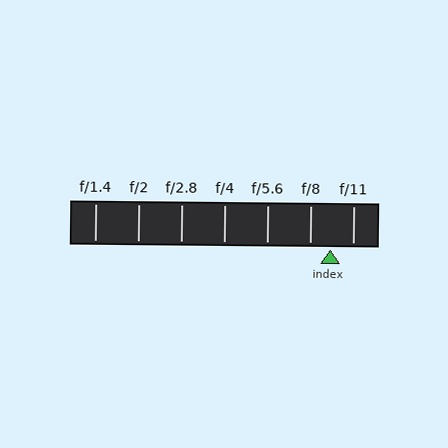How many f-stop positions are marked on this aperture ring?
There are 7 f-stop positions marked.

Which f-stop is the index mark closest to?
The index mark is closest to f/8.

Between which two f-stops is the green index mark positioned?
The index mark is between f/8 and f/11.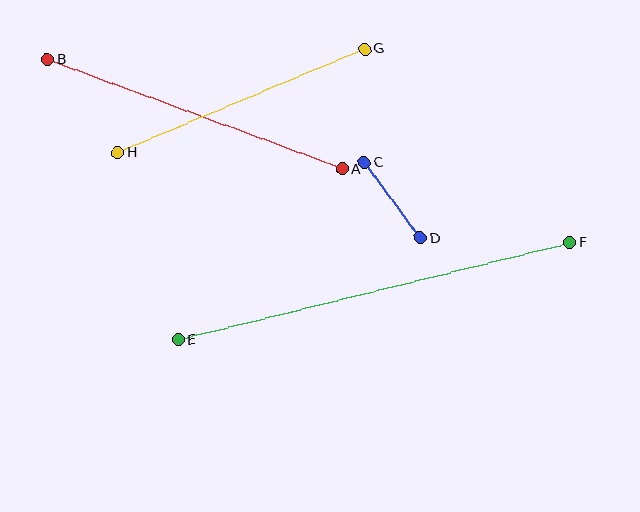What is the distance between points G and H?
The distance is approximately 268 pixels.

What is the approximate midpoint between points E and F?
The midpoint is at approximately (374, 291) pixels.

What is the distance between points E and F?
The distance is approximately 403 pixels.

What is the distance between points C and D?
The distance is approximately 94 pixels.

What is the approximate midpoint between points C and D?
The midpoint is at approximately (392, 200) pixels.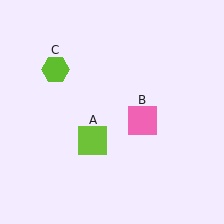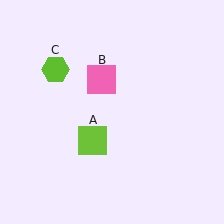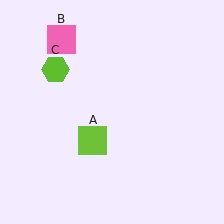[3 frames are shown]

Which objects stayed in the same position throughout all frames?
Lime square (object A) and lime hexagon (object C) remained stationary.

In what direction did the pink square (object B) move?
The pink square (object B) moved up and to the left.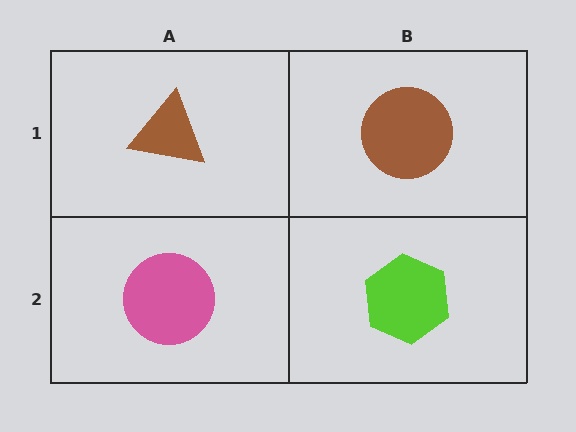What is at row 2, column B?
A lime hexagon.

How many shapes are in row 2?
2 shapes.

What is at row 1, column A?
A brown triangle.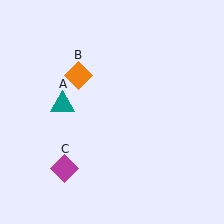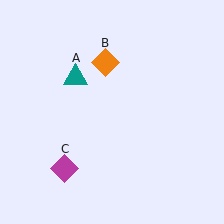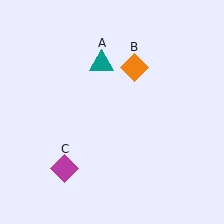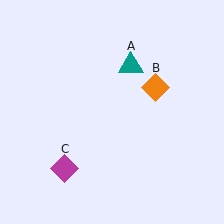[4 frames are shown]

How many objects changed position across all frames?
2 objects changed position: teal triangle (object A), orange diamond (object B).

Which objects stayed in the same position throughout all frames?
Magenta diamond (object C) remained stationary.